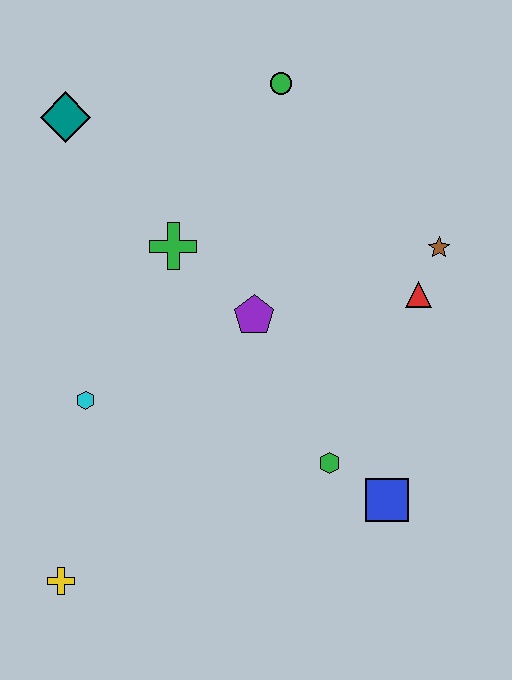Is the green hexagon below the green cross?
Yes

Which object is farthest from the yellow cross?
The green circle is farthest from the yellow cross.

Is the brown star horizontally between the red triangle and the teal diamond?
No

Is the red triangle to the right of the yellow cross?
Yes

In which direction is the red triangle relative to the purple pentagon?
The red triangle is to the right of the purple pentagon.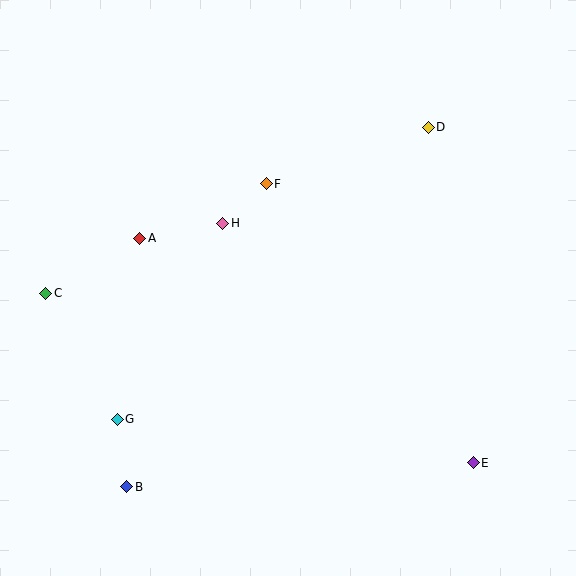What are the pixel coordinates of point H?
Point H is at (223, 223).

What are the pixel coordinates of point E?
Point E is at (473, 463).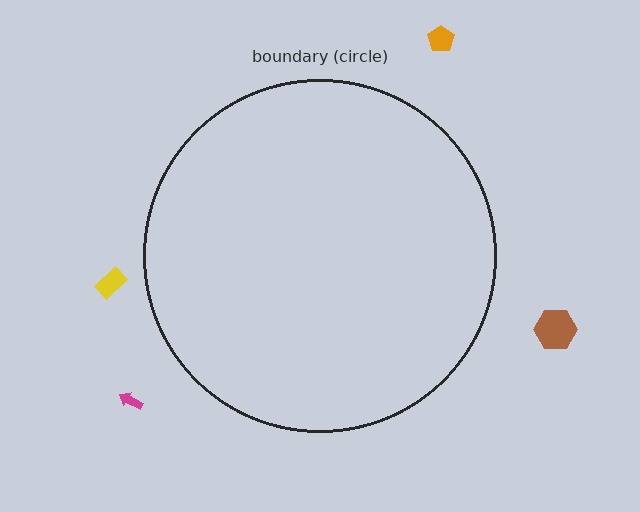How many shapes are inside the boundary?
0 inside, 4 outside.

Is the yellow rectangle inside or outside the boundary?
Outside.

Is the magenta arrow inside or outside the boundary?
Outside.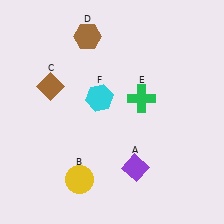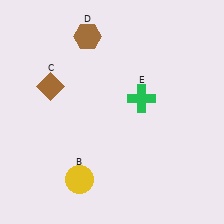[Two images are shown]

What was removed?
The purple diamond (A), the cyan hexagon (F) were removed in Image 2.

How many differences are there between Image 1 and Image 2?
There are 2 differences between the two images.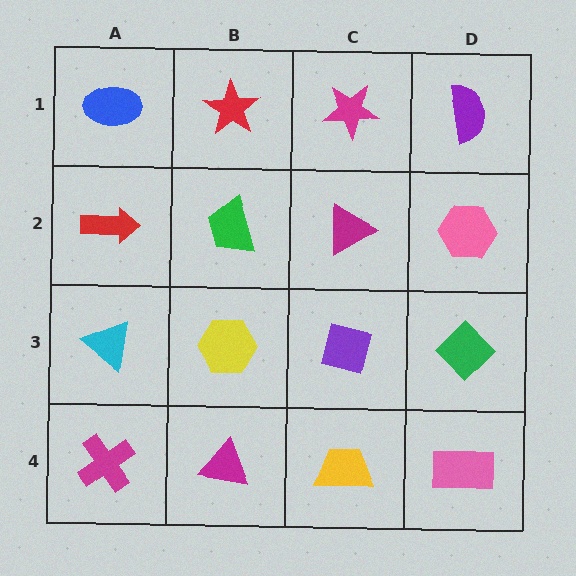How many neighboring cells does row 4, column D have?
2.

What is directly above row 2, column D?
A purple semicircle.